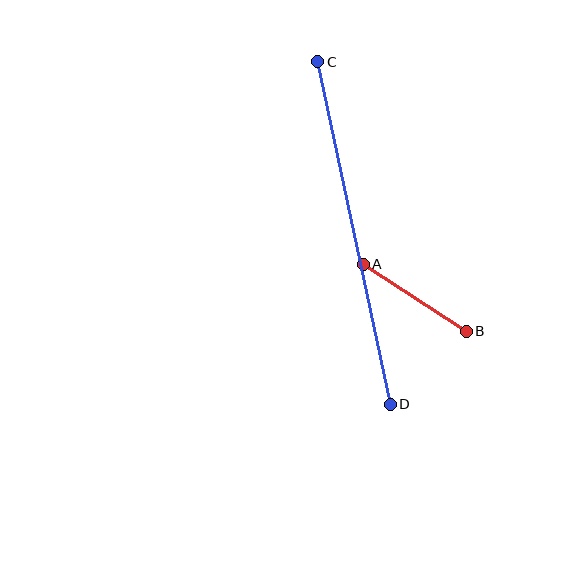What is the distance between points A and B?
The distance is approximately 123 pixels.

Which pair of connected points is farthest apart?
Points C and D are farthest apart.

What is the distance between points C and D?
The distance is approximately 350 pixels.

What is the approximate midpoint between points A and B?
The midpoint is at approximately (415, 298) pixels.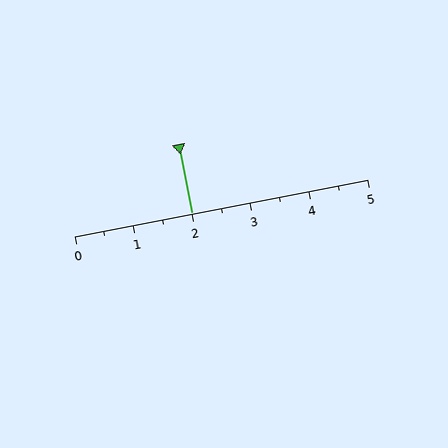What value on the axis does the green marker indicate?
The marker indicates approximately 2.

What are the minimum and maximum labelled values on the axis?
The axis runs from 0 to 5.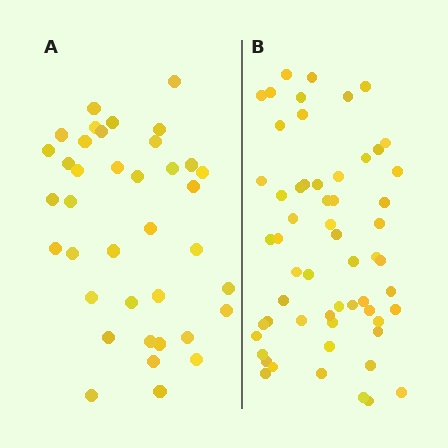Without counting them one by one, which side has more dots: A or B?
Region B (the right region) has more dots.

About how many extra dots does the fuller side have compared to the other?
Region B has approximately 20 more dots than region A.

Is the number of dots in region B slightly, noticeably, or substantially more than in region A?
Region B has substantially more. The ratio is roughly 1.5 to 1.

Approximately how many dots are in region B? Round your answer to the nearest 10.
About 60 dots. (The exact count is 58, which rounds to 60.)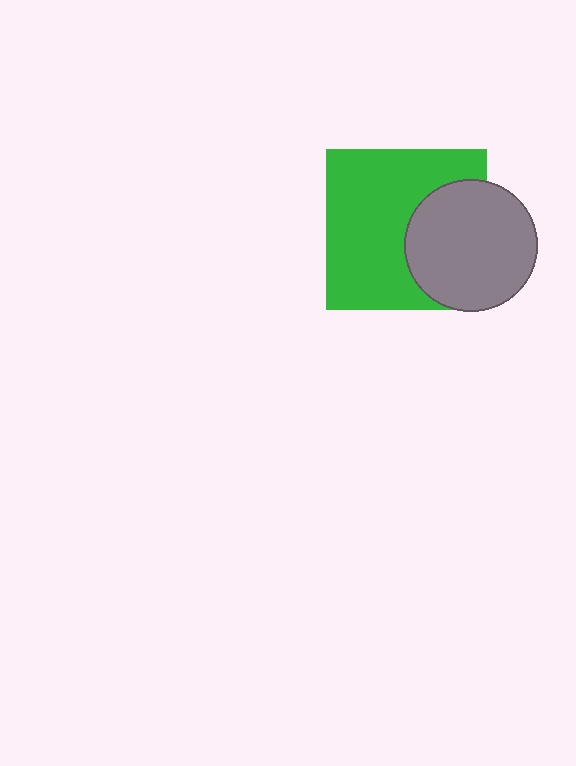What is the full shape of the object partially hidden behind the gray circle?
The partially hidden object is a green square.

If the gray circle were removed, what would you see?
You would see the complete green square.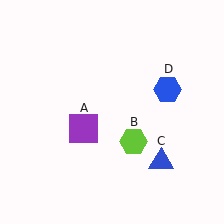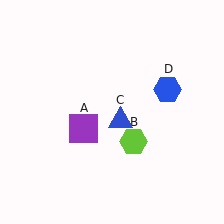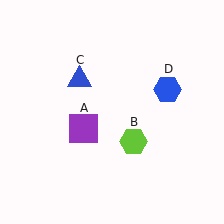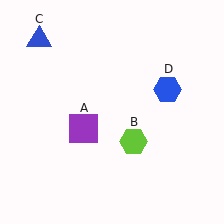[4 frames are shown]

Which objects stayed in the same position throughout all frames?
Purple square (object A) and lime hexagon (object B) and blue hexagon (object D) remained stationary.